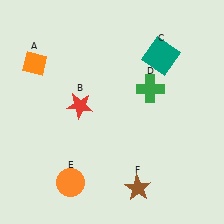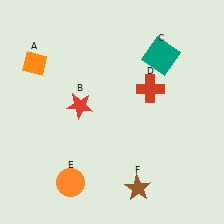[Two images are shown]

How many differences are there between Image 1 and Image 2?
There is 1 difference between the two images.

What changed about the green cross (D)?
In Image 1, D is green. In Image 2, it changed to red.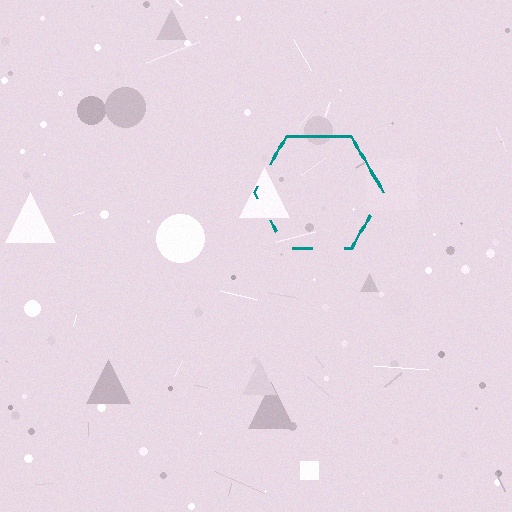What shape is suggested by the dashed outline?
The dashed outline suggests a hexagon.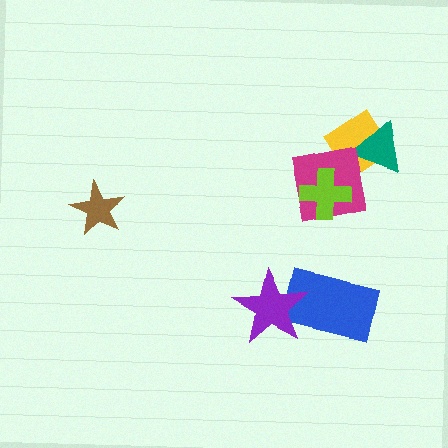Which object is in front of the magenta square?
The lime cross is in front of the magenta square.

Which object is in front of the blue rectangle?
The purple star is in front of the blue rectangle.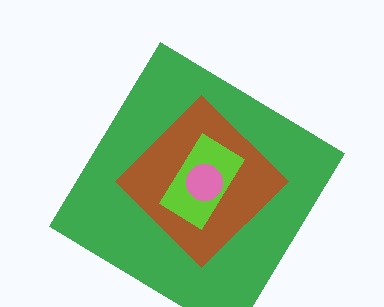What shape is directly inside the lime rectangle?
The pink circle.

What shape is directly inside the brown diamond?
The lime rectangle.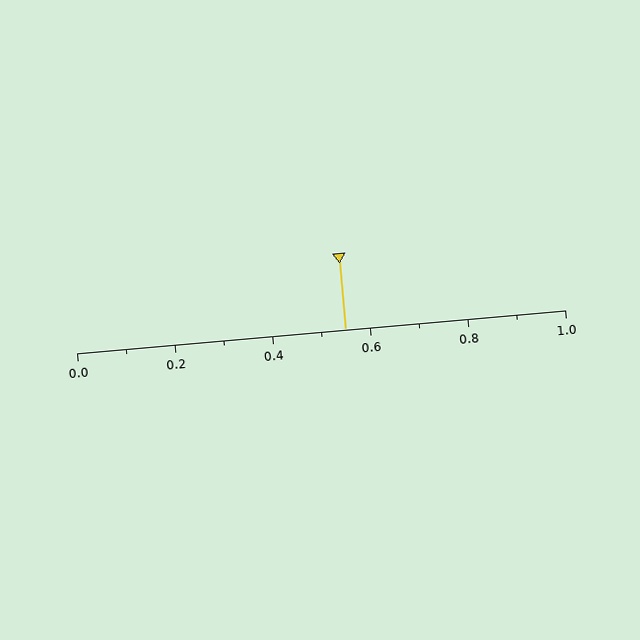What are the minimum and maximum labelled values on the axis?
The axis runs from 0.0 to 1.0.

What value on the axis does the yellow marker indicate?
The marker indicates approximately 0.55.